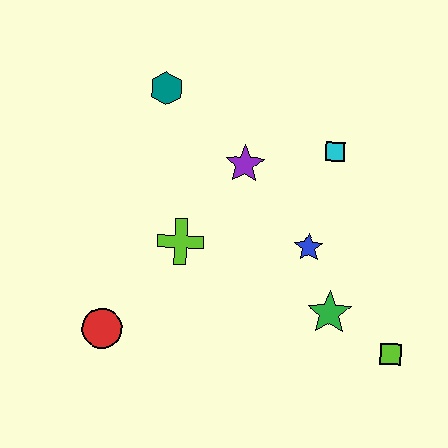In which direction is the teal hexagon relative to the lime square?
The teal hexagon is above the lime square.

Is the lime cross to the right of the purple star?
No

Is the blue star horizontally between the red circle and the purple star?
No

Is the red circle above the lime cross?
No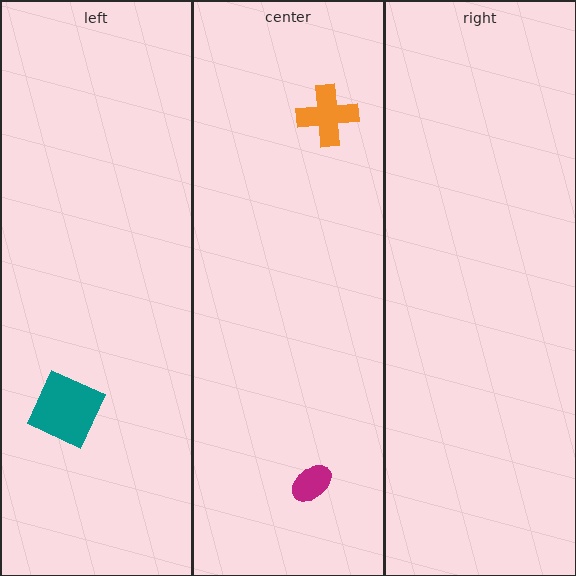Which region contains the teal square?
The left region.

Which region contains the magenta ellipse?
The center region.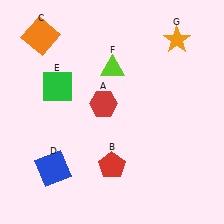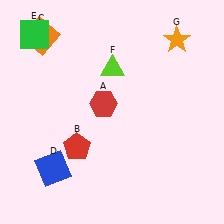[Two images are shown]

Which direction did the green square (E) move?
The green square (E) moved up.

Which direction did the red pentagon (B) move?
The red pentagon (B) moved left.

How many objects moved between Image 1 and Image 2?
2 objects moved between the two images.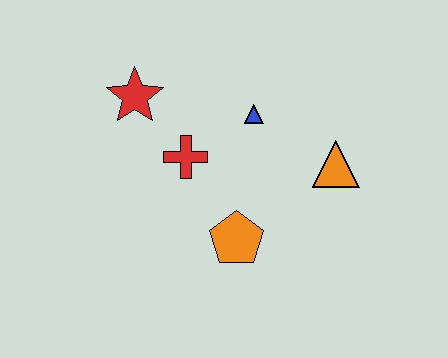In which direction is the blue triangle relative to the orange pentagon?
The blue triangle is above the orange pentagon.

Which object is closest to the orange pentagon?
The red cross is closest to the orange pentagon.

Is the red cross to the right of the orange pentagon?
No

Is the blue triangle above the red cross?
Yes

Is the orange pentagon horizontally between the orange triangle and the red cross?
Yes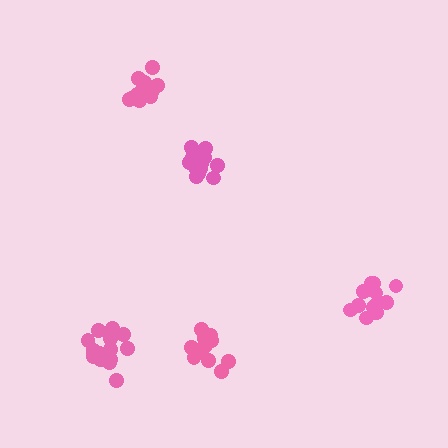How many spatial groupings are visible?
There are 5 spatial groupings.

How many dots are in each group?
Group 1: 15 dots, Group 2: 12 dots, Group 3: 15 dots, Group 4: 15 dots, Group 5: 15 dots (72 total).